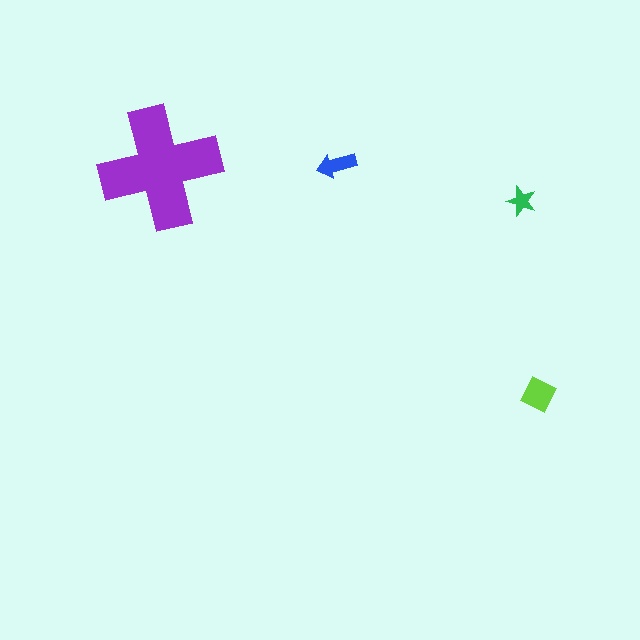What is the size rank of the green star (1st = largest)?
4th.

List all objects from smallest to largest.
The green star, the blue arrow, the lime diamond, the purple cross.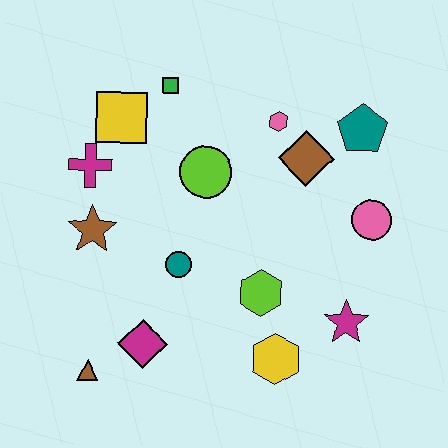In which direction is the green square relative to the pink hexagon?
The green square is to the left of the pink hexagon.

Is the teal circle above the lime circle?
No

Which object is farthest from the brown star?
The teal pentagon is farthest from the brown star.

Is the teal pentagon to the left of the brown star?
No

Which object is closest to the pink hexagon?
The brown diamond is closest to the pink hexagon.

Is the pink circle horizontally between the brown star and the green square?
No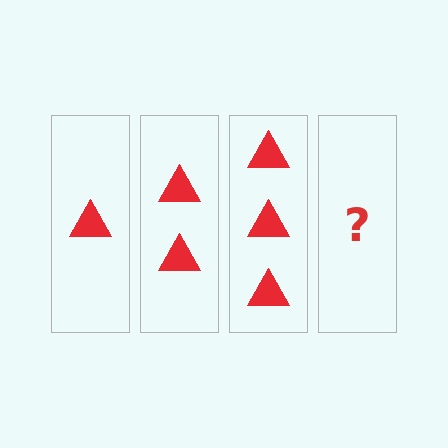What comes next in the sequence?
The next element should be 4 triangles.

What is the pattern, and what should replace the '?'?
The pattern is that each step adds one more triangle. The '?' should be 4 triangles.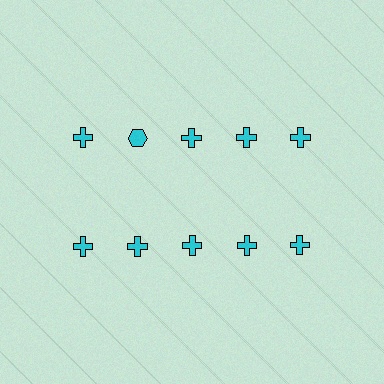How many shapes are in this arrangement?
There are 10 shapes arranged in a grid pattern.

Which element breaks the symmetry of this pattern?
The cyan hexagon in the top row, second from left column breaks the symmetry. All other shapes are cyan crosses.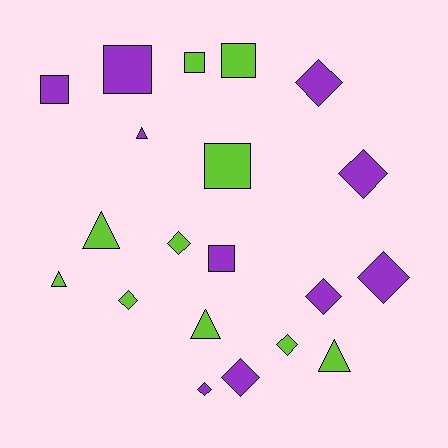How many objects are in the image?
There are 20 objects.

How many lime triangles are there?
There are 4 lime triangles.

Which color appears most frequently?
Purple, with 10 objects.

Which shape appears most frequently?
Diamond, with 9 objects.